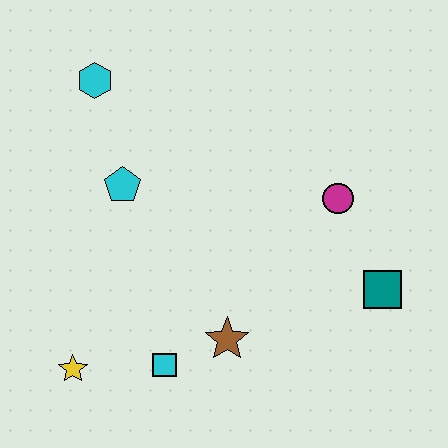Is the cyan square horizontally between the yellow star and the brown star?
Yes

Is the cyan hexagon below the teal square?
No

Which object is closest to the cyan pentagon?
The cyan hexagon is closest to the cyan pentagon.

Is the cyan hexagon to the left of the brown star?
Yes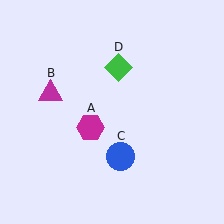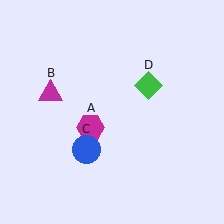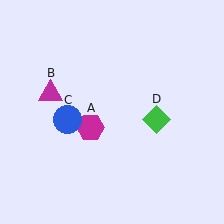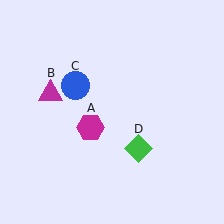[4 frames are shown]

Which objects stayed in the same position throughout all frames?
Magenta hexagon (object A) and magenta triangle (object B) remained stationary.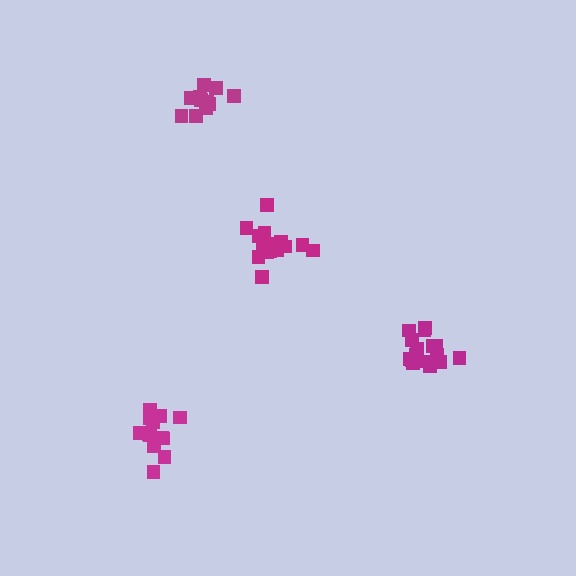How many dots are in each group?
Group 1: 12 dots, Group 2: 17 dots, Group 3: 14 dots, Group 4: 16 dots (59 total).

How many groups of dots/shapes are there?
There are 4 groups.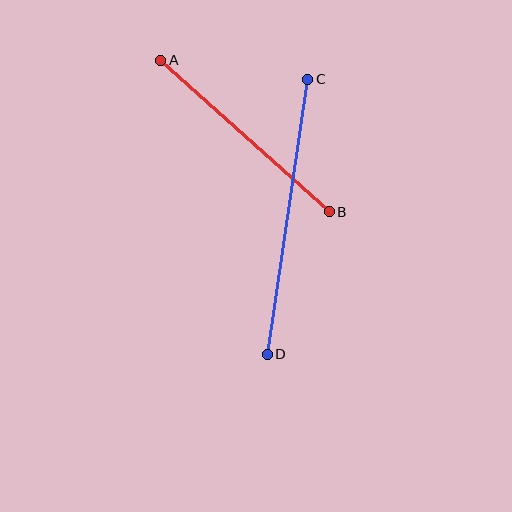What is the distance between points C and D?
The distance is approximately 278 pixels.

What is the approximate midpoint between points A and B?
The midpoint is at approximately (245, 136) pixels.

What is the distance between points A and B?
The distance is approximately 227 pixels.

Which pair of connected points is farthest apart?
Points C and D are farthest apart.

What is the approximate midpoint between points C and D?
The midpoint is at approximately (288, 217) pixels.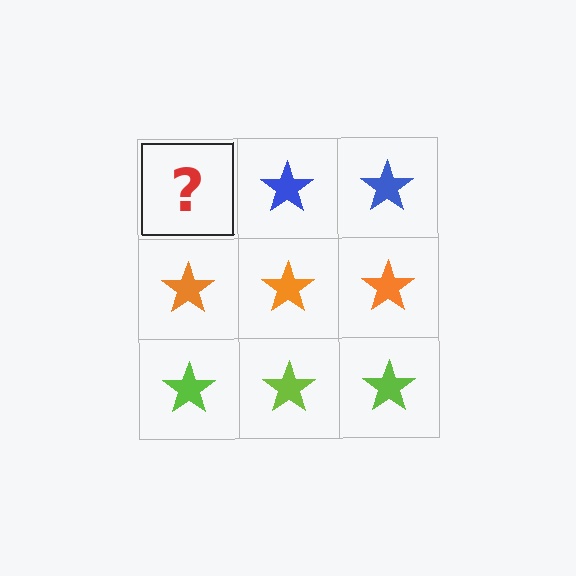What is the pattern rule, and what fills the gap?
The rule is that each row has a consistent color. The gap should be filled with a blue star.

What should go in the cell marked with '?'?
The missing cell should contain a blue star.